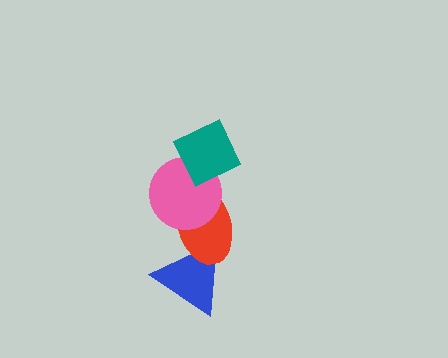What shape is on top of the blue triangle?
The red ellipse is on top of the blue triangle.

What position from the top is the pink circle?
The pink circle is 2nd from the top.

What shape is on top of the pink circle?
The teal diamond is on top of the pink circle.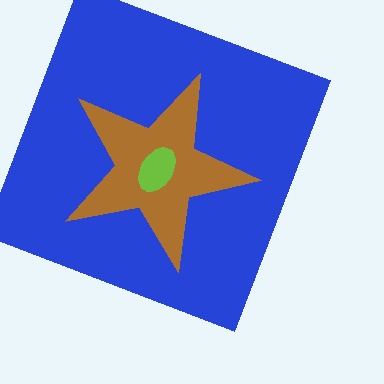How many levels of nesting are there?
3.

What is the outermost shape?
The blue square.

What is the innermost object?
The lime ellipse.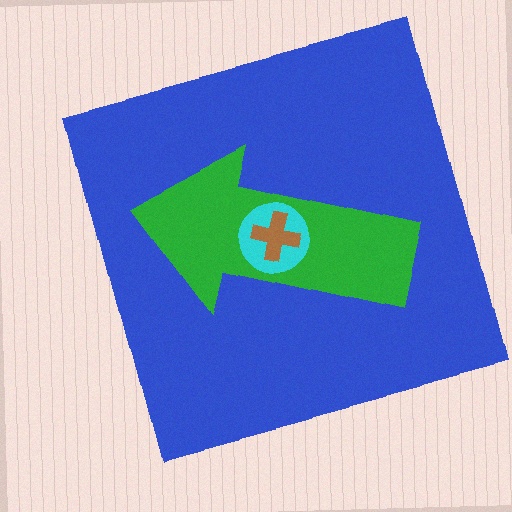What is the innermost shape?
The brown cross.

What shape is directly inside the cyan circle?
The brown cross.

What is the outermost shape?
The blue square.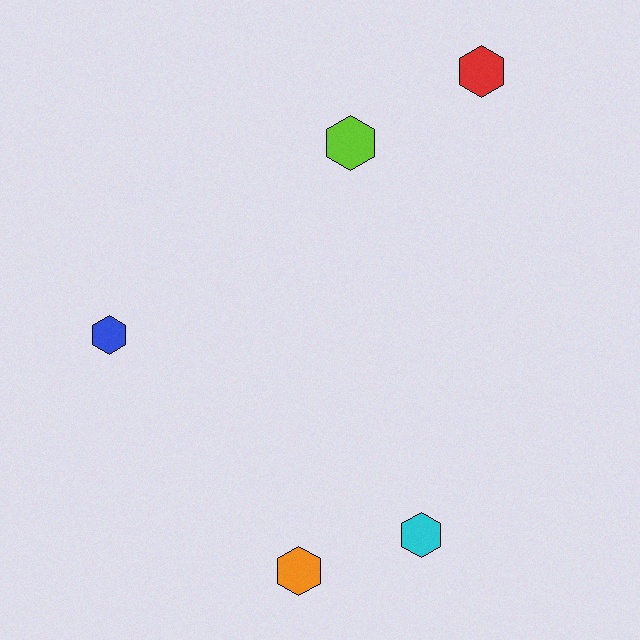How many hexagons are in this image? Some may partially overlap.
There are 5 hexagons.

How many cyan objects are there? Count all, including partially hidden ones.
There is 1 cyan object.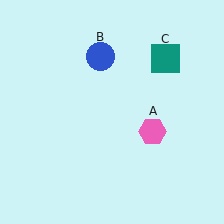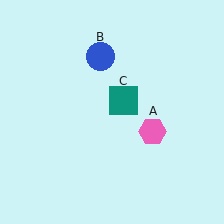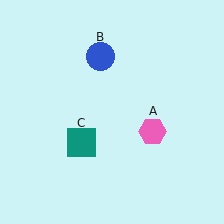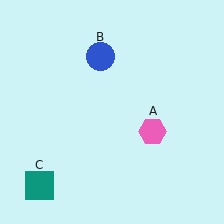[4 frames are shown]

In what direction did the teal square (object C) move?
The teal square (object C) moved down and to the left.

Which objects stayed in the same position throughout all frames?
Pink hexagon (object A) and blue circle (object B) remained stationary.